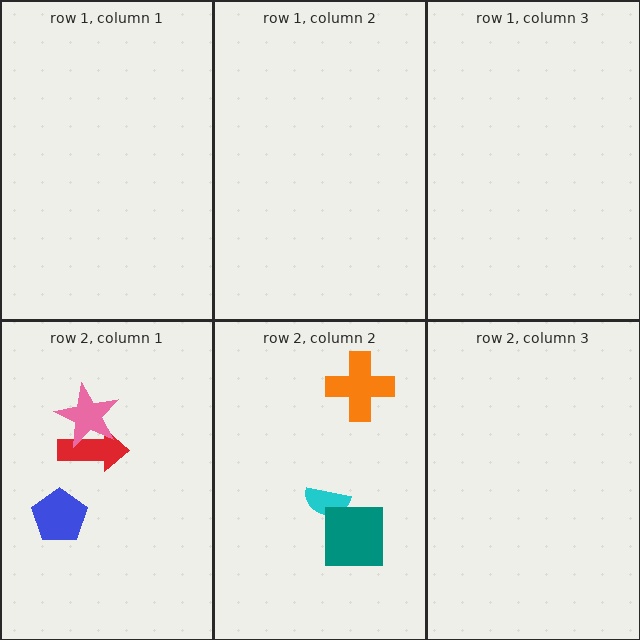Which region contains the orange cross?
The row 2, column 2 region.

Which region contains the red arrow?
The row 2, column 1 region.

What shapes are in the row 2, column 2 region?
The orange cross, the cyan semicircle, the teal square.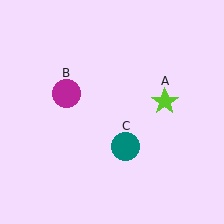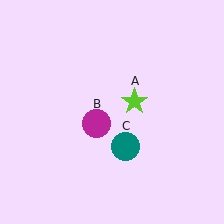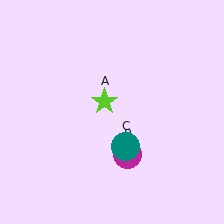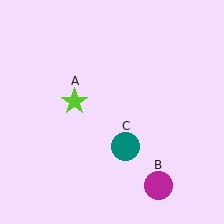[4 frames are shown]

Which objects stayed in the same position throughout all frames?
Teal circle (object C) remained stationary.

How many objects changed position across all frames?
2 objects changed position: lime star (object A), magenta circle (object B).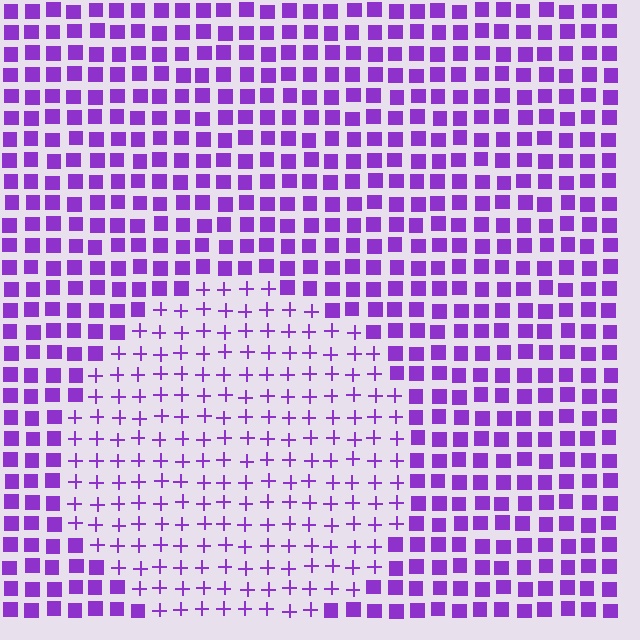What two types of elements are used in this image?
The image uses plus signs inside the circle region and squares outside it.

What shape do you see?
I see a circle.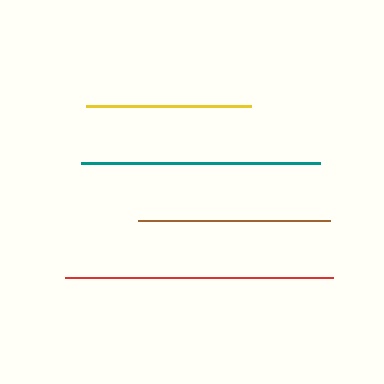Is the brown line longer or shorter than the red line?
The red line is longer than the brown line.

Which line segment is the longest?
The red line is the longest at approximately 269 pixels.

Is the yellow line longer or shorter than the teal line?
The teal line is longer than the yellow line.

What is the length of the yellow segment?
The yellow segment is approximately 166 pixels long.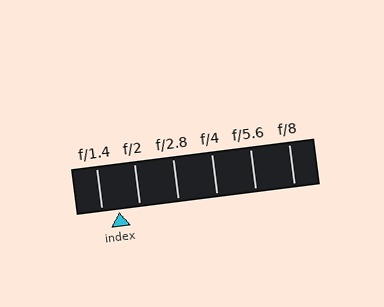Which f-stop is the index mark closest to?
The index mark is closest to f/1.4.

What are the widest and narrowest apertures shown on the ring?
The widest aperture shown is f/1.4 and the narrowest is f/8.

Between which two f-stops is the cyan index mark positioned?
The index mark is between f/1.4 and f/2.